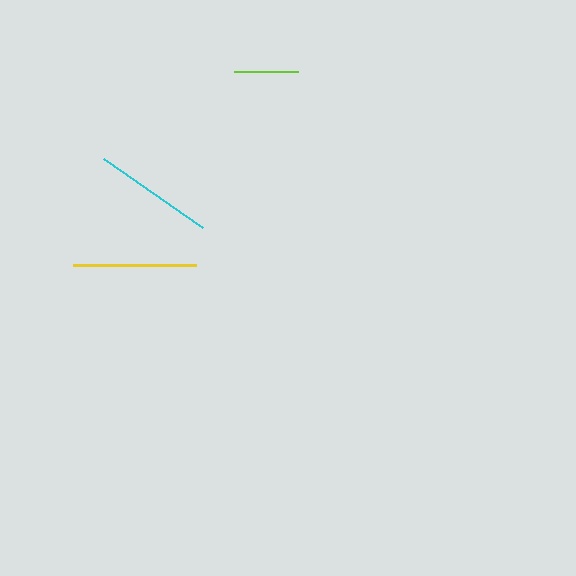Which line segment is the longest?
The yellow line is the longest at approximately 124 pixels.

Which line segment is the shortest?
The lime line is the shortest at approximately 64 pixels.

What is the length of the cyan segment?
The cyan segment is approximately 121 pixels long.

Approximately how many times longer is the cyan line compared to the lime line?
The cyan line is approximately 1.9 times the length of the lime line.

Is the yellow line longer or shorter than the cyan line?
The yellow line is longer than the cyan line.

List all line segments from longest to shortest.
From longest to shortest: yellow, cyan, lime.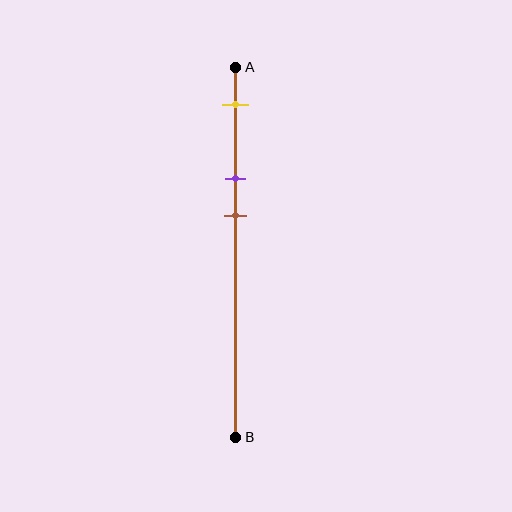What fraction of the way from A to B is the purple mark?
The purple mark is approximately 30% (0.3) of the way from A to B.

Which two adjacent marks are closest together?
The purple and brown marks are the closest adjacent pair.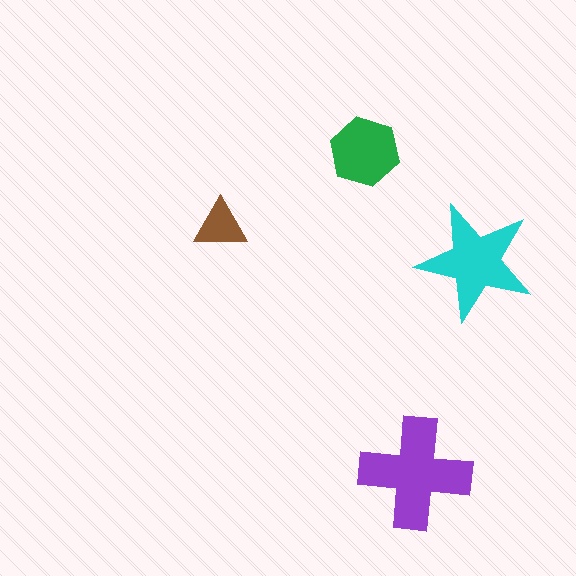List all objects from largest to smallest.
The purple cross, the cyan star, the green hexagon, the brown triangle.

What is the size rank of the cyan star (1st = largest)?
2nd.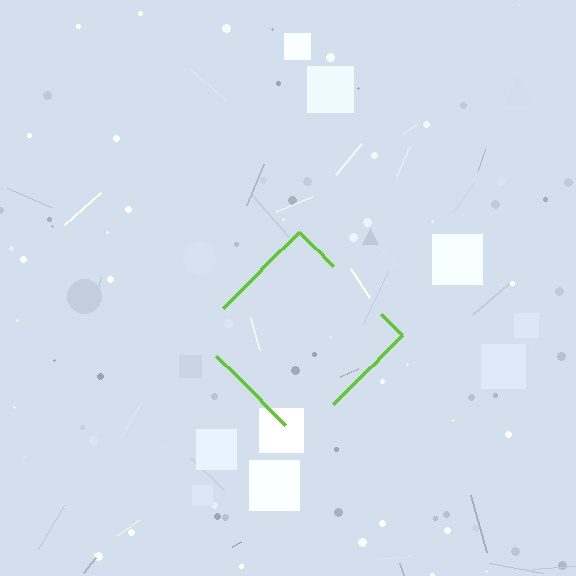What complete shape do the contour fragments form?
The contour fragments form a diamond.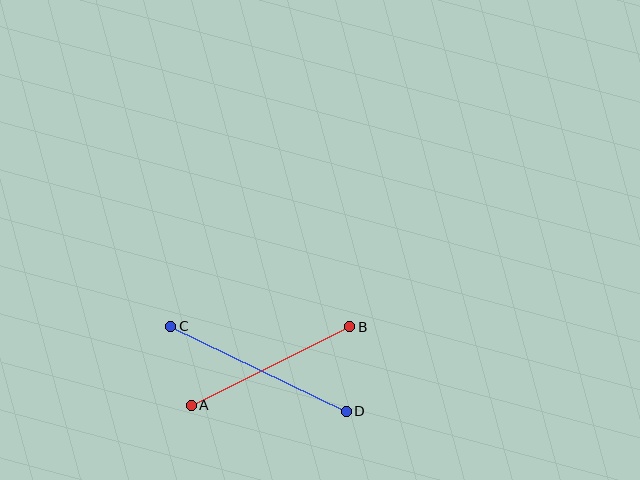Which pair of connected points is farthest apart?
Points C and D are farthest apart.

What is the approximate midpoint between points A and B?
The midpoint is at approximately (270, 366) pixels.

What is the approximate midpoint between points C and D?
The midpoint is at approximately (258, 369) pixels.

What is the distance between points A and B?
The distance is approximately 177 pixels.